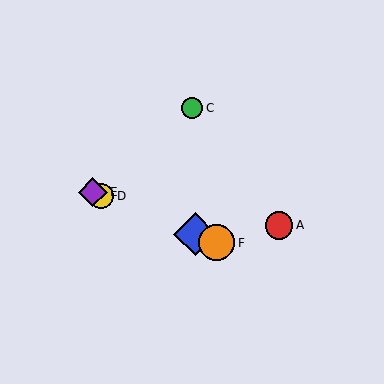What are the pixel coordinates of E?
Object E is at (93, 192).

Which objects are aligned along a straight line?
Objects B, D, E, F are aligned along a straight line.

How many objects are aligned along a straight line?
4 objects (B, D, E, F) are aligned along a straight line.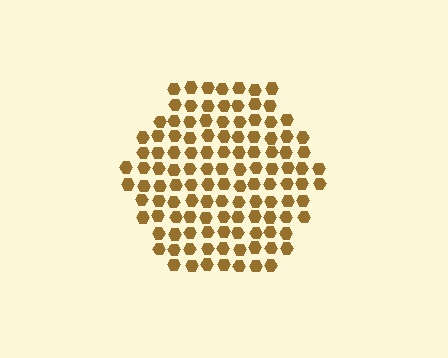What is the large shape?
The large shape is a hexagon.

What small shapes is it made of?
It is made of small hexagons.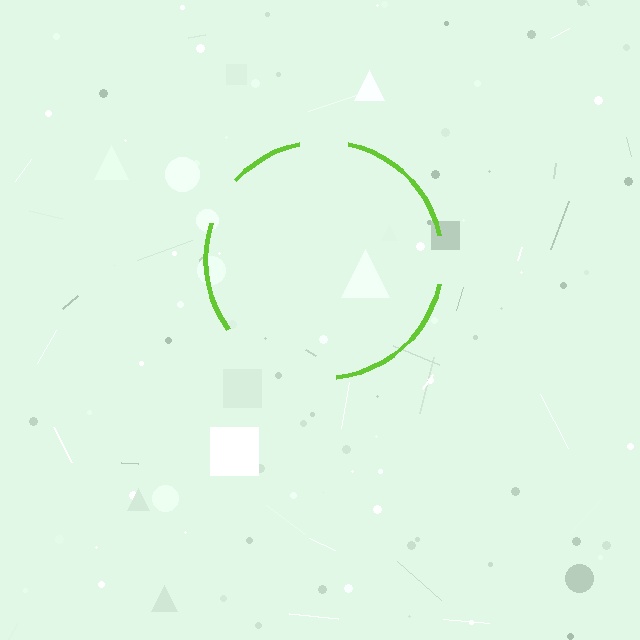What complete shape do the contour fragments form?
The contour fragments form a circle.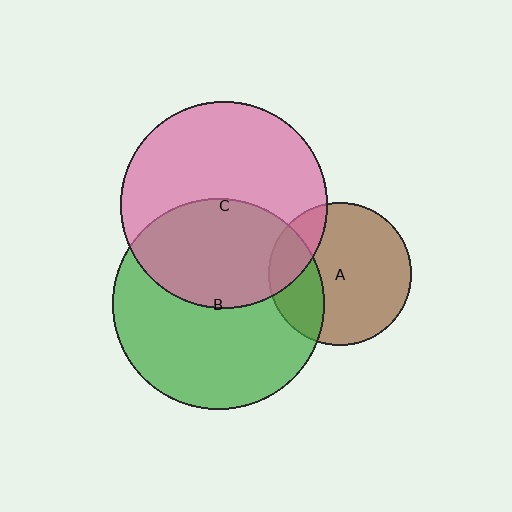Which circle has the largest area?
Circle B (green).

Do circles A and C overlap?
Yes.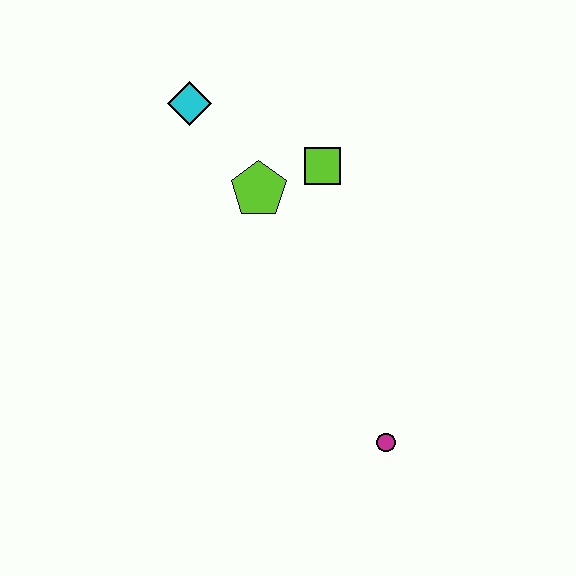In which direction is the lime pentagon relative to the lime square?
The lime pentagon is to the left of the lime square.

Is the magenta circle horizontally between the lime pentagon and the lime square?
No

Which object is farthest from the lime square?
The magenta circle is farthest from the lime square.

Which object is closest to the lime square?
The lime pentagon is closest to the lime square.